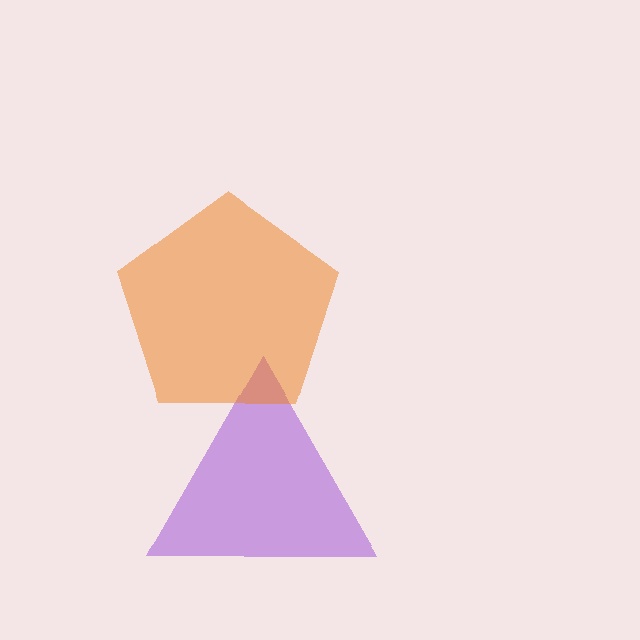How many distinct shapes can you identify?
There are 2 distinct shapes: a purple triangle, an orange pentagon.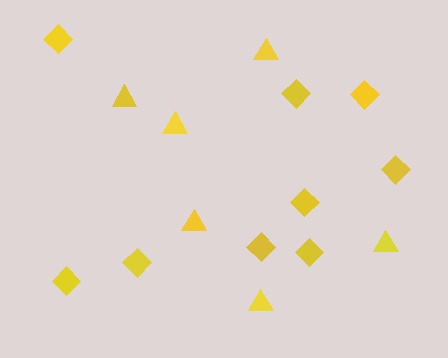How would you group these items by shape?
There are 2 groups: one group of triangles (6) and one group of diamonds (9).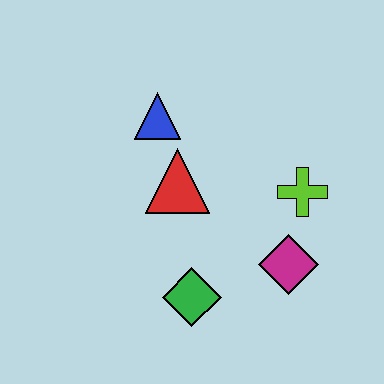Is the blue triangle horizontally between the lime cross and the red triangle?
No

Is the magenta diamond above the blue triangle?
No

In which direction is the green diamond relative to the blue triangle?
The green diamond is below the blue triangle.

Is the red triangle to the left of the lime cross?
Yes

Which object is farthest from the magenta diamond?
The blue triangle is farthest from the magenta diamond.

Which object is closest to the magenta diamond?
The lime cross is closest to the magenta diamond.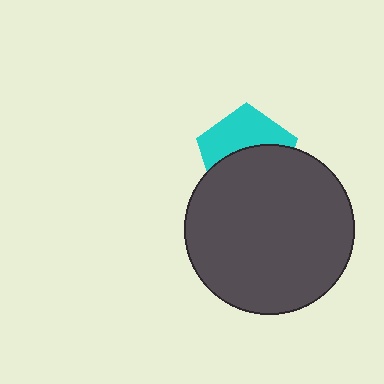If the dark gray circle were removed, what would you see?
You would see the complete cyan pentagon.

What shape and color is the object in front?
The object in front is a dark gray circle.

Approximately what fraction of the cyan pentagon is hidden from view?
Roughly 54% of the cyan pentagon is hidden behind the dark gray circle.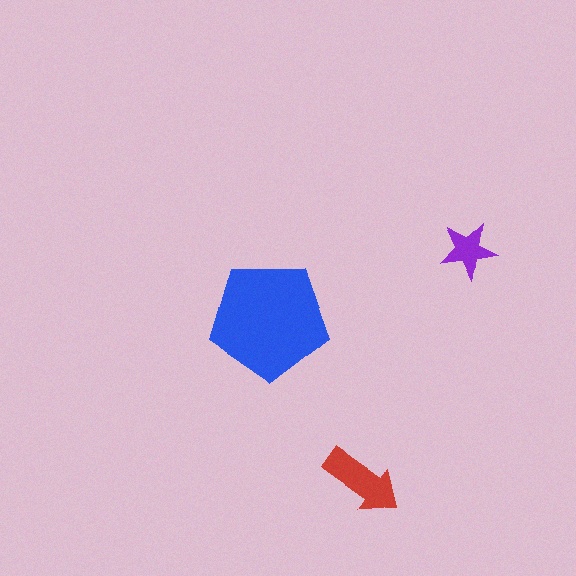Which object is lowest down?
The red arrow is bottommost.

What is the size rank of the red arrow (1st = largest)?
2nd.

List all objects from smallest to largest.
The purple star, the red arrow, the blue pentagon.